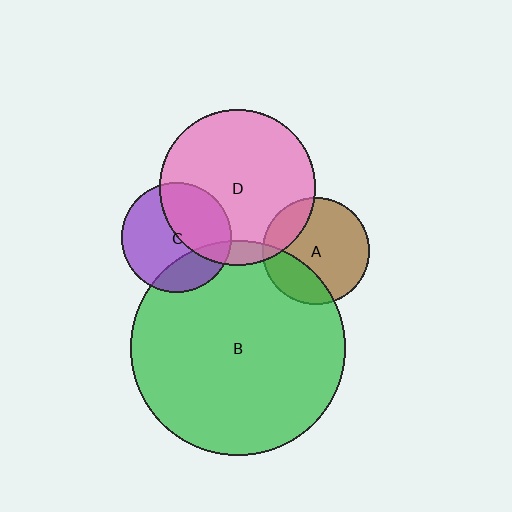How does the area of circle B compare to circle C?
Approximately 3.8 times.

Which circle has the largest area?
Circle B (green).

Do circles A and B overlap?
Yes.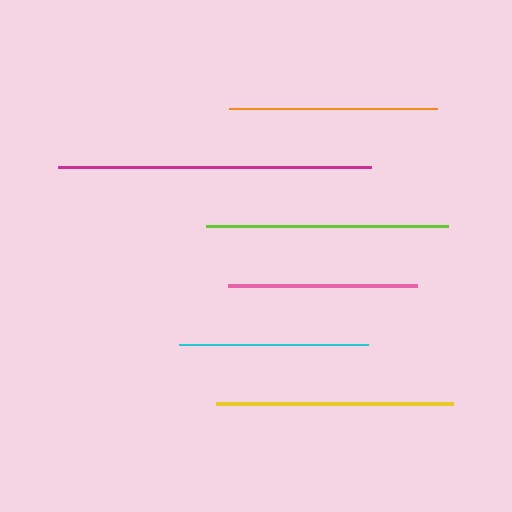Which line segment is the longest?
The magenta line is the longest at approximately 313 pixels.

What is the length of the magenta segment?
The magenta segment is approximately 313 pixels long.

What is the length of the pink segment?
The pink segment is approximately 189 pixels long.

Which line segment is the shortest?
The cyan line is the shortest at approximately 189 pixels.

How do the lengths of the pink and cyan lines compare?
The pink and cyan lines are approximately the same length.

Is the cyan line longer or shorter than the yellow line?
The yellow line is longer than the cyan line.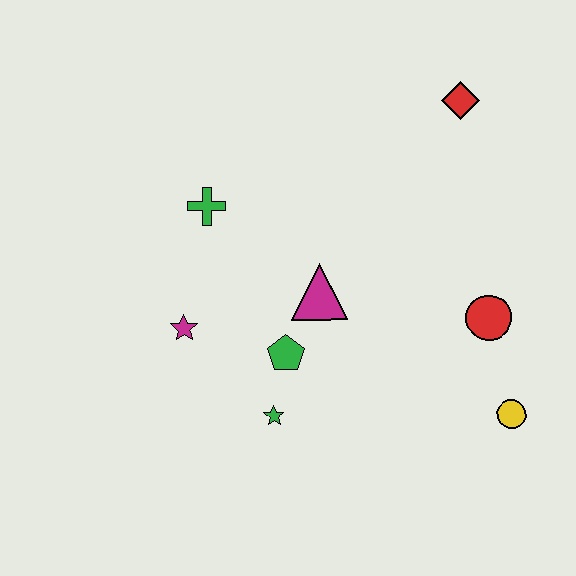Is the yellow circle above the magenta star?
No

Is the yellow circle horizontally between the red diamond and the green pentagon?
No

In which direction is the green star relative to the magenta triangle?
The green star is below the magenta triangle.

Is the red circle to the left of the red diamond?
No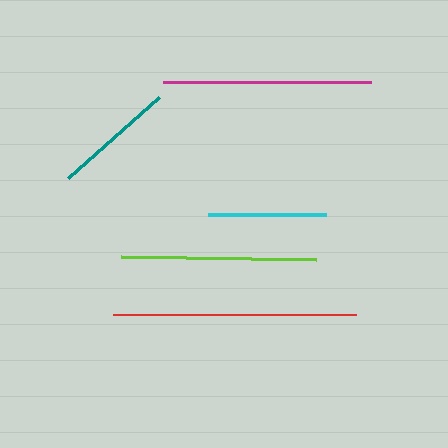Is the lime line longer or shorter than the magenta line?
The magenta line is longer than the lime line.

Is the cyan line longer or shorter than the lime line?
The lime line is longer than the cyan line.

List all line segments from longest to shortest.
From longest to shortest: red, magenta, lime, teal, cyan.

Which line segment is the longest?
The red line is the longest at approximately 243 pixels.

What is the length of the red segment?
The red segment is approximately 243 pixels long.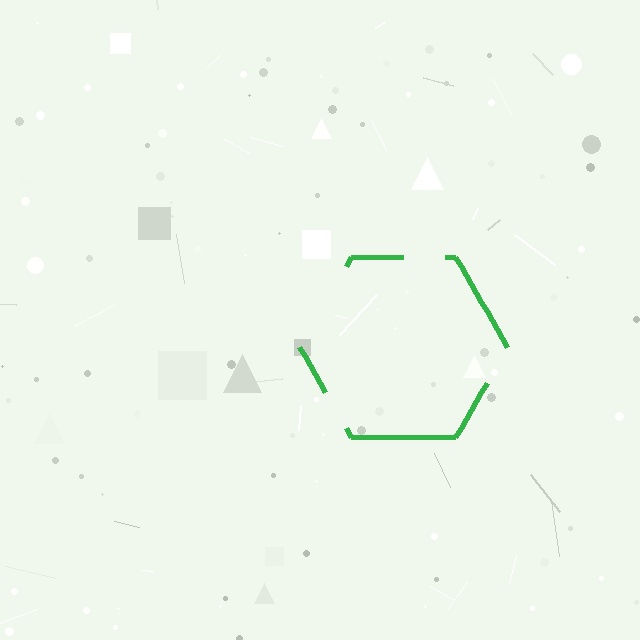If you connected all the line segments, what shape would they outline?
They would outline a hexagon.